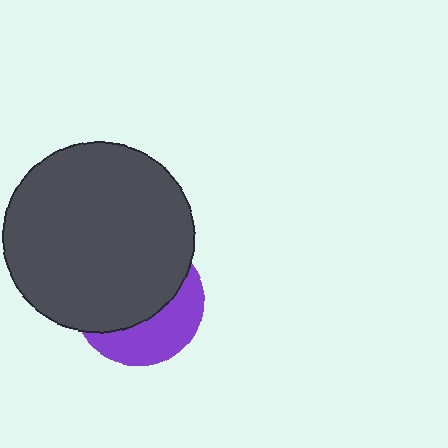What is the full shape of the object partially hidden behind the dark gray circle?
The partially hidden object is a purple circle.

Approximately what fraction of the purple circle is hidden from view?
Roughly 63% of the purple circle is hidden behind the dark gray circle.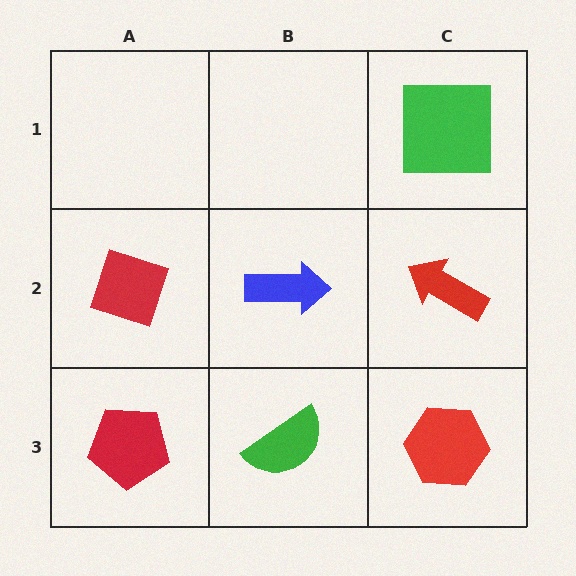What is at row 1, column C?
A green square.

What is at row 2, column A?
A red diamond.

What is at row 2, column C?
A red arrow.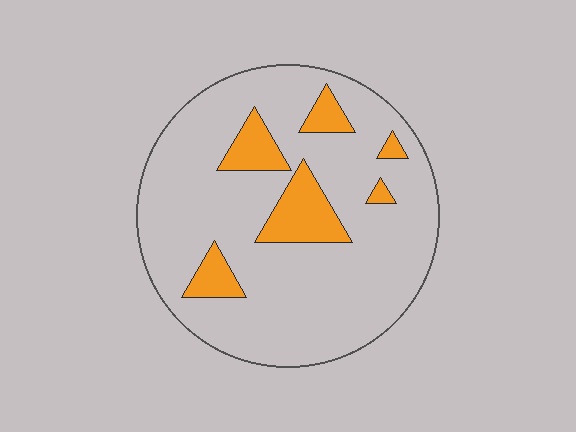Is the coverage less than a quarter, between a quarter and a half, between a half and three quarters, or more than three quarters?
Less than a quarter.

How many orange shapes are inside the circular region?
6.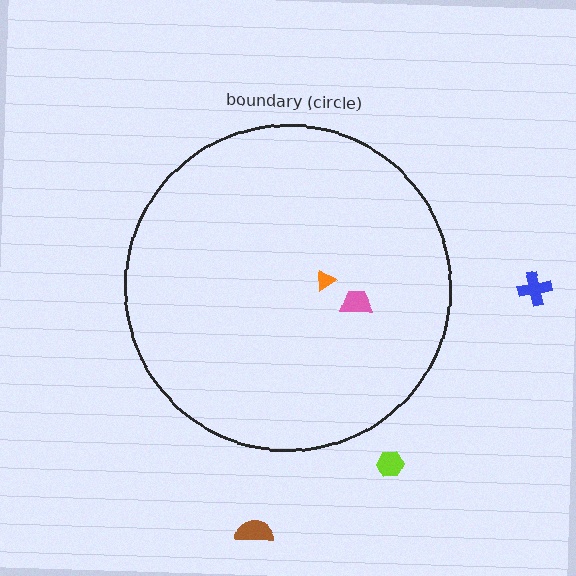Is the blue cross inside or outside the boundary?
Outside.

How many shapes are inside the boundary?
2 inside, 3 outside.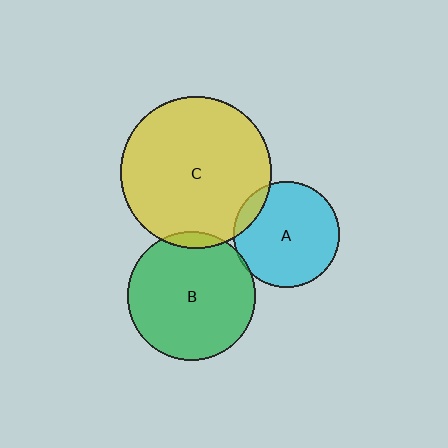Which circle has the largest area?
Circle C (yellow).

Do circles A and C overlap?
Yes.